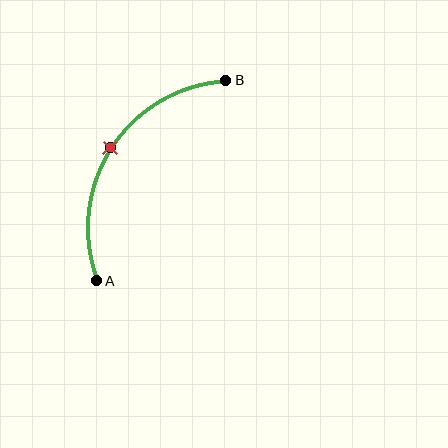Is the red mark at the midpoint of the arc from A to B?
Yes. The red mark lies on the arc at equal arc-length from both A and B — it is the arc midpoint.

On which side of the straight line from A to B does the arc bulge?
The arc bulges to the left of the straight line connecting A and B.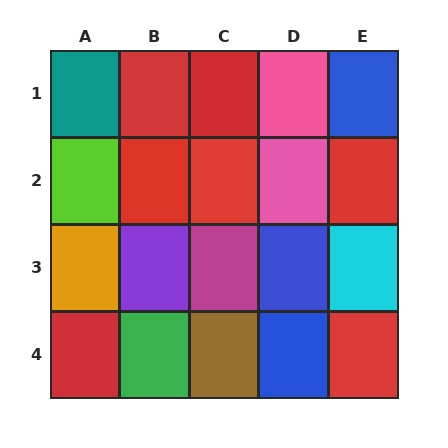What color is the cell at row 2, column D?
Pink.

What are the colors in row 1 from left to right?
Teal, red, red, pink, blue.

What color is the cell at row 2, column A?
Lime.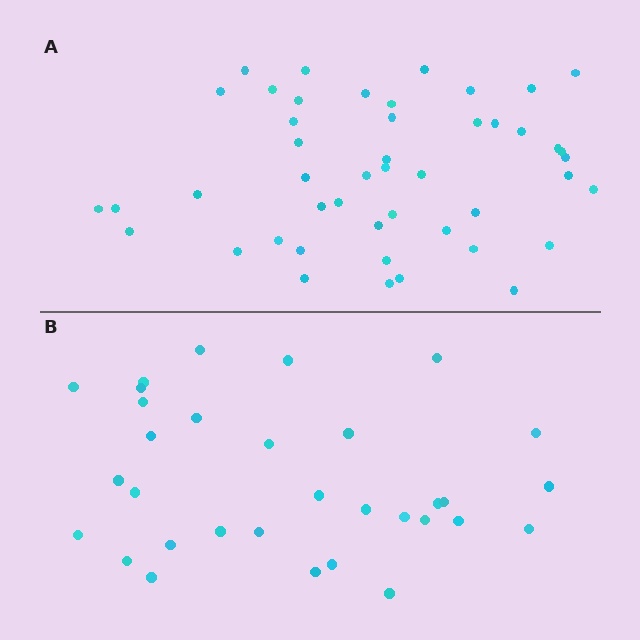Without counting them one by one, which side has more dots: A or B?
Region A (the top region) has more dots.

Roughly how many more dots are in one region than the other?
Region A has approximately 15 more dots than region B.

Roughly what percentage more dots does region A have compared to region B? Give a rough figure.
About 45% more.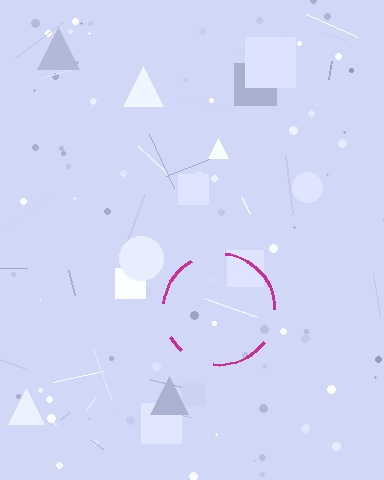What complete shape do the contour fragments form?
The contour fragments form a circle.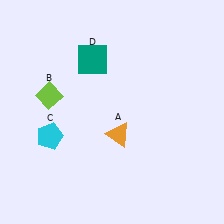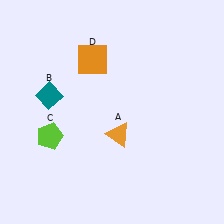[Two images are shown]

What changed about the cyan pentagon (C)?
In Image 1, C is cyan. In Image 2, it changed to lime.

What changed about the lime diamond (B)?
In Image 1, B is lime. In Image 2, it changed to teal.